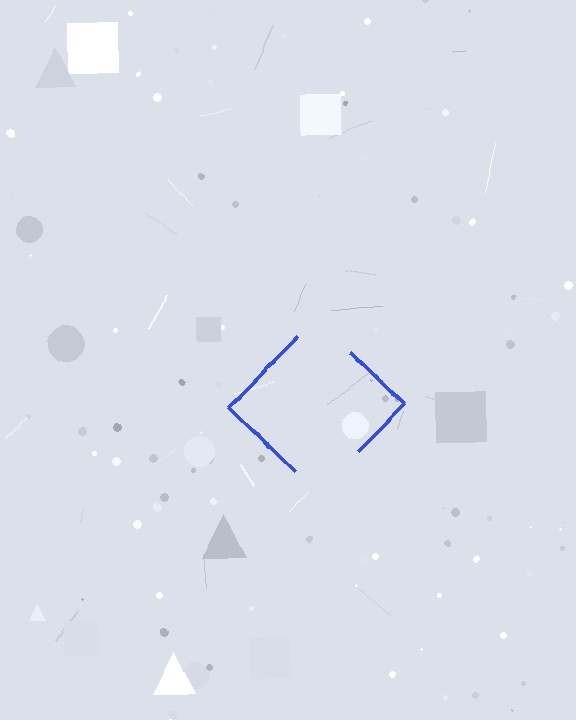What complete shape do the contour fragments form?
The contour fragments form a diamond.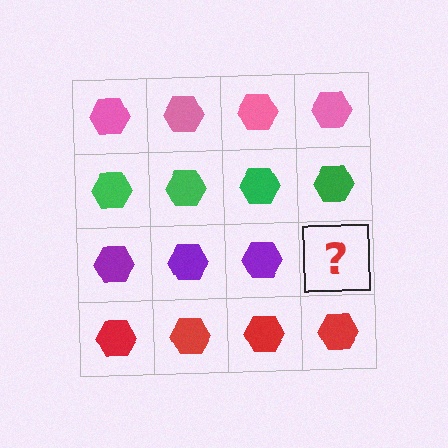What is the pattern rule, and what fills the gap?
The rule is that each row has a consistent color. The gap should be filled with a purple hexagon.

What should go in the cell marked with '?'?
The missing cell should contain a purple hexagon.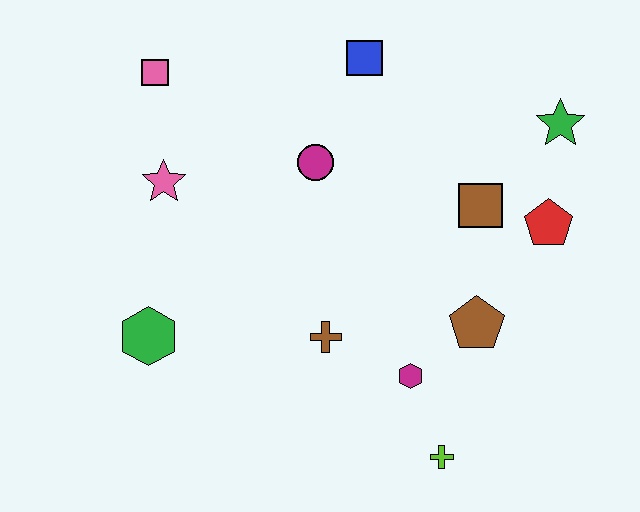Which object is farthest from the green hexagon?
The green star is farthest from the green hexagon.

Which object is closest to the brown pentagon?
The magenta hexagon is closest to the brown pentagon.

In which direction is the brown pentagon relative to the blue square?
The brown pentagon is below the blue square.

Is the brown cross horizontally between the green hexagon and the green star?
Yes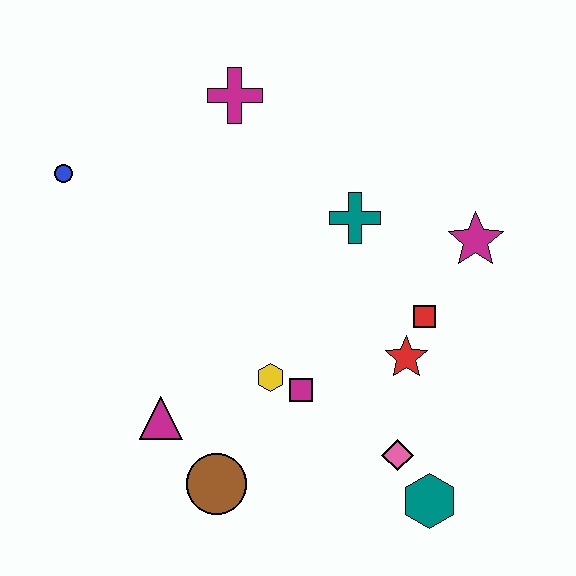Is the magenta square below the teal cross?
Yes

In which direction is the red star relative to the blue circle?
The red star is to the right of the blue circle.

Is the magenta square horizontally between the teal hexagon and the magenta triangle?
Yes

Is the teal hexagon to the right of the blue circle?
Yes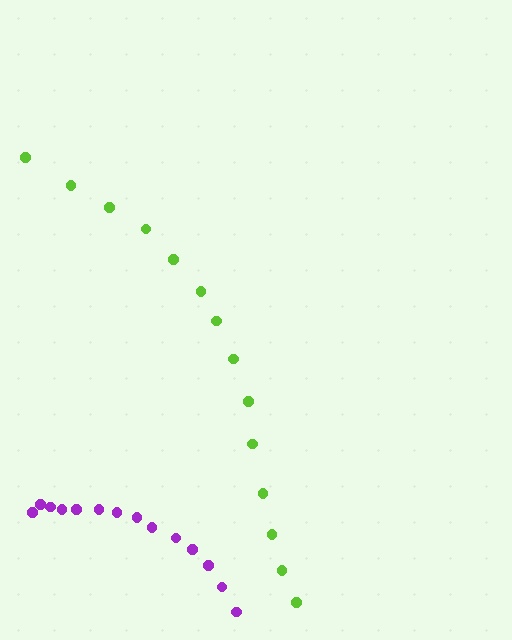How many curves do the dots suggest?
There are 2 distinct paths.